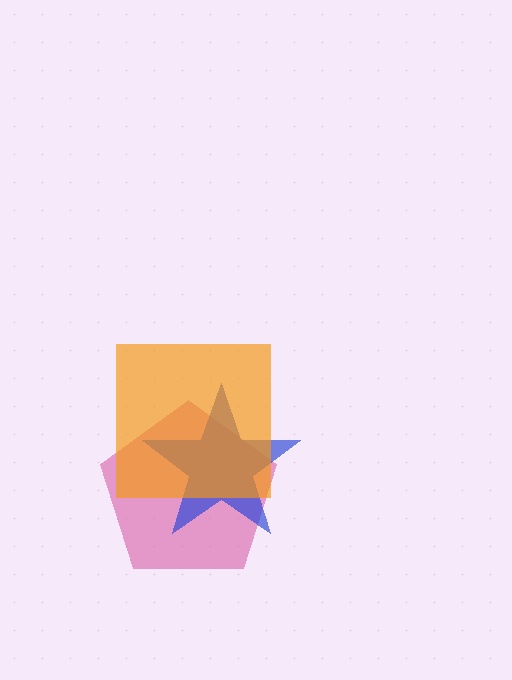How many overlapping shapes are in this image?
There are 3 overlapping shapes in the image.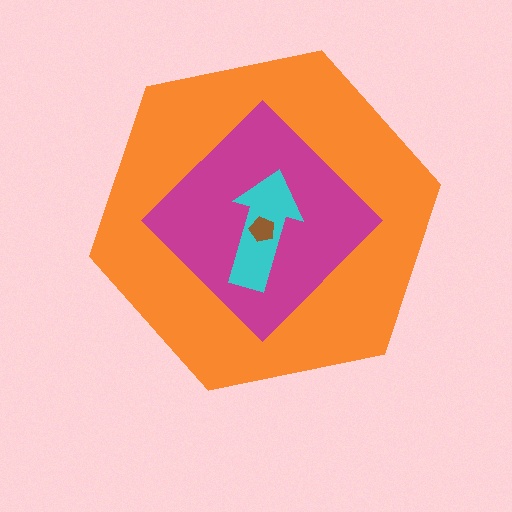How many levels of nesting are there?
4.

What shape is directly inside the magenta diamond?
The cyan arrow.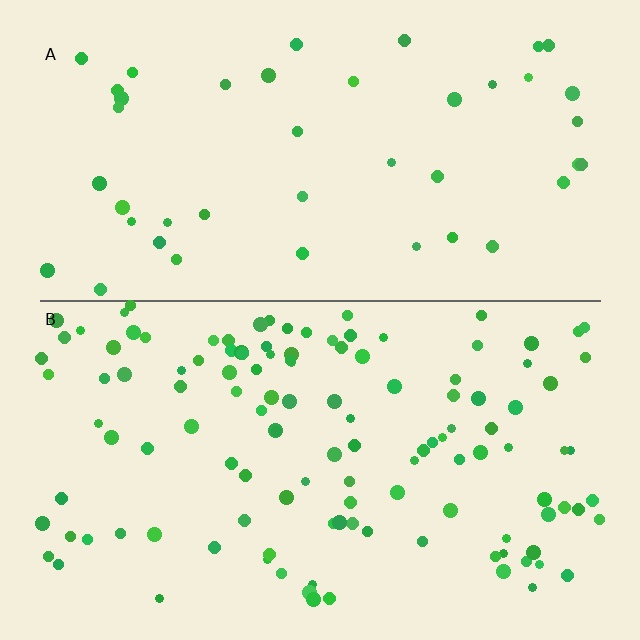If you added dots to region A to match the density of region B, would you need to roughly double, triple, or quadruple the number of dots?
Approximately triple.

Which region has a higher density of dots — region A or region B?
B (the bottom).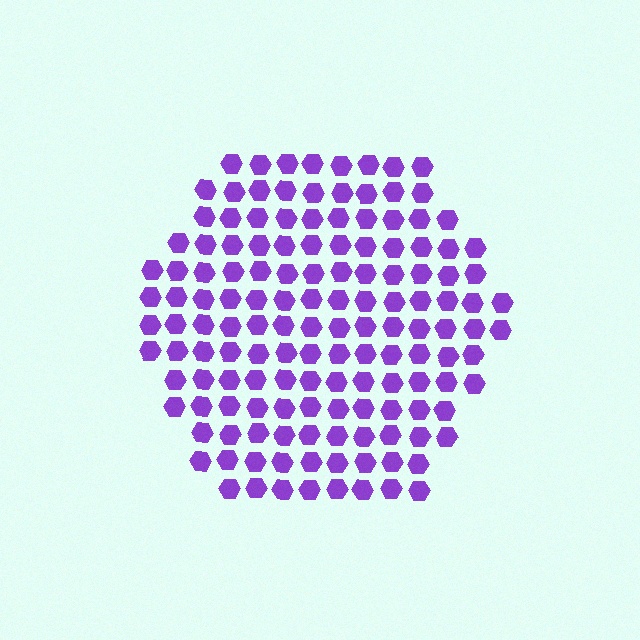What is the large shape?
The large shape is a hexagon.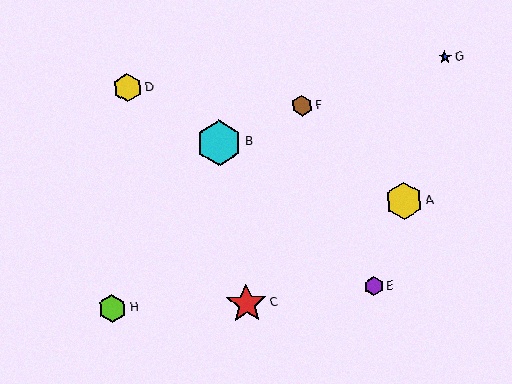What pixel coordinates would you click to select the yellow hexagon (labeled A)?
Click at (404, 201) to select the yellow hexagon A.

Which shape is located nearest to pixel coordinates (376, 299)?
The purple hexagon (labeled E) at (374, 286) is nearest to that location.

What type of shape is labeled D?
Shape D is a yellow hexagon.